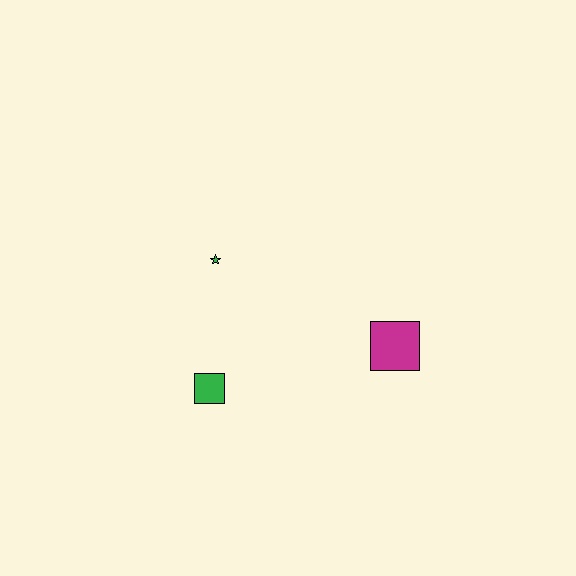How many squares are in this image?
There are 2 squares.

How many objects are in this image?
There are 3 objects.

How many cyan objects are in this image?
There are no cyan objects.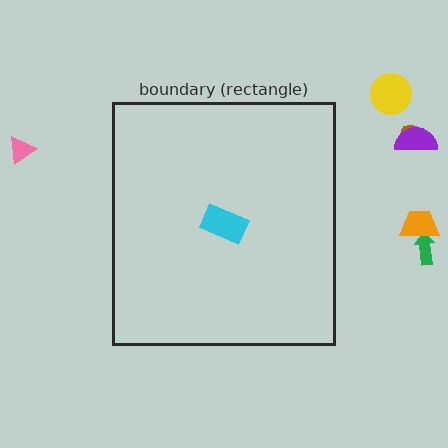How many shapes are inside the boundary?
1 inside, 6 outside.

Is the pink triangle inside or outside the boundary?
Outside.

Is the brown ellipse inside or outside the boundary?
Outside.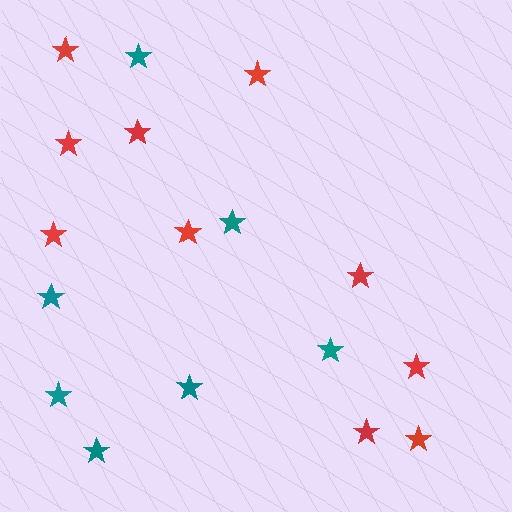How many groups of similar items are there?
There are 2 groups: one group of teal stars (7) and one group of red stars (10).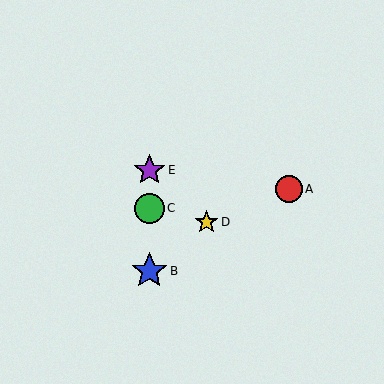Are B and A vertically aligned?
No, B is at x≈149 and A is at x≈289.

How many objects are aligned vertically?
3 objects (B, C, E) are aligned vertically.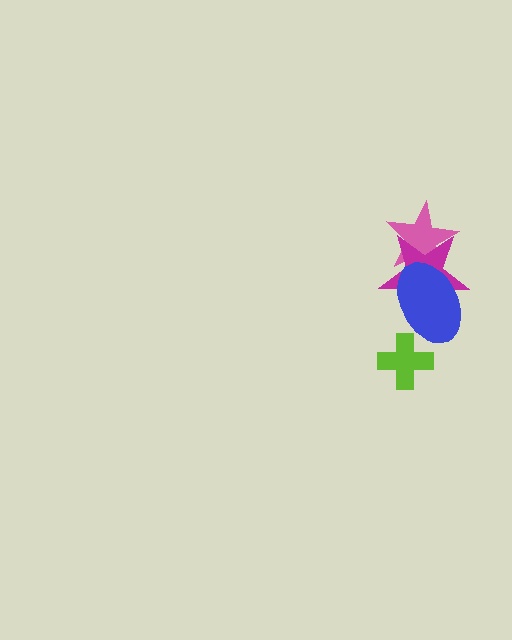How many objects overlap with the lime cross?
1 object overlaps with the lime cross.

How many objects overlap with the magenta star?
2 objects overlap with the magenta star.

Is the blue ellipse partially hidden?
No, no other shape covers it.